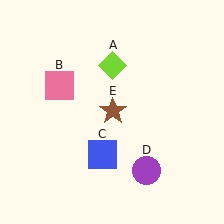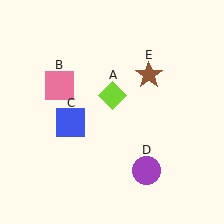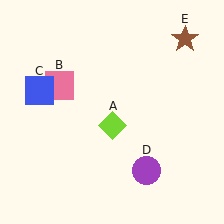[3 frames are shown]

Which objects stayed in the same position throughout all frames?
Pink square (object B) and purple circle (object D) remained stationary.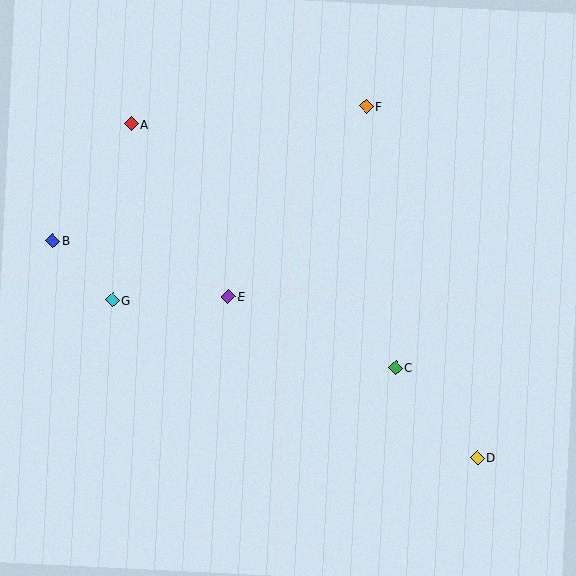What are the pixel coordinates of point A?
Point A is at (131, 124).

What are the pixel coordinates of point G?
Point G is at (113, 300).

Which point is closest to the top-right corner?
Point F is closest to the top-right corner.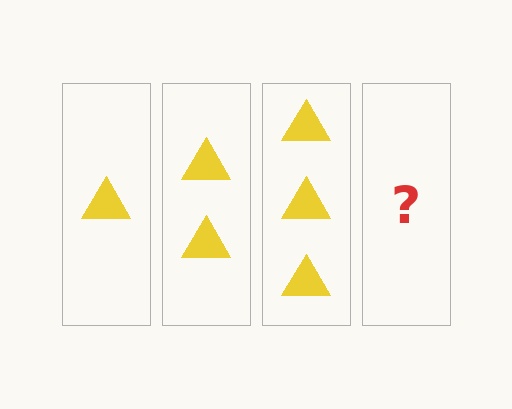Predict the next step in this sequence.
The next step is 4 triangles.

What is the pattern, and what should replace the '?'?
The pattern is that each step adds one more triangle. The '?' should be 4 triangles.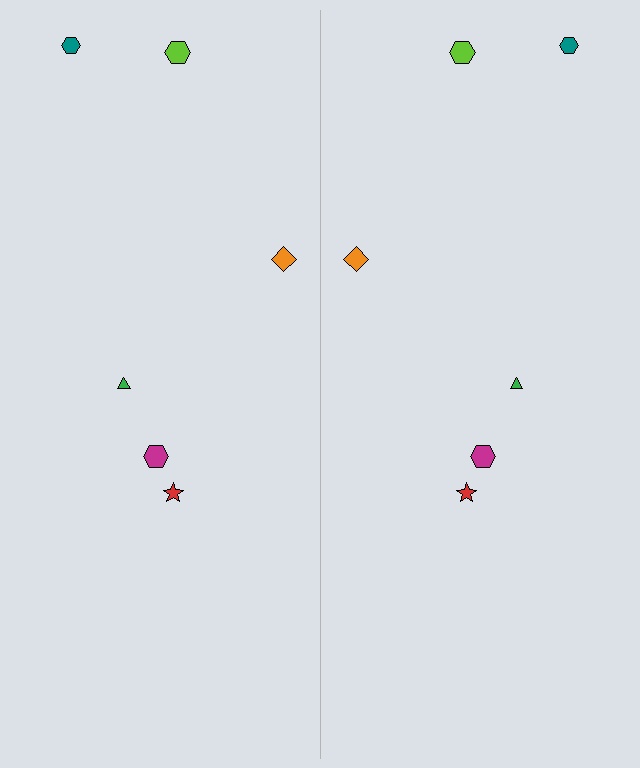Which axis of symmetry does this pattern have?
The pattern has a vertical axis of symmetry running through the center of the image.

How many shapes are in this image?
There are 12 shapes in this image.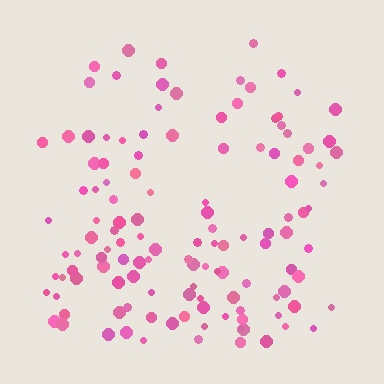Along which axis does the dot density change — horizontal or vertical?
Vertical.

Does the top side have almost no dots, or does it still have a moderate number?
Still a moderate number, just noticeably fewer than the bottom.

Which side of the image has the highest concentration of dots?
The bottom.